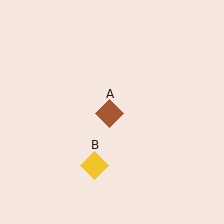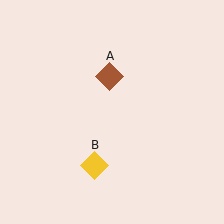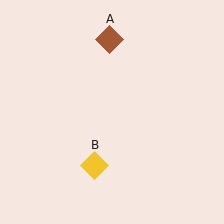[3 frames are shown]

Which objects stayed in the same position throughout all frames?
Yellow diamond (object B) remained stationary.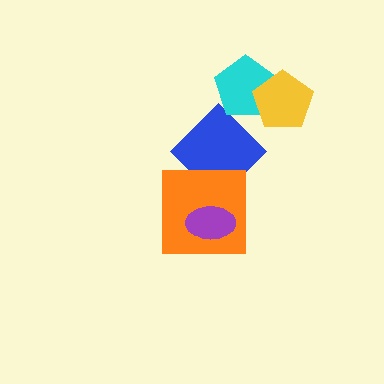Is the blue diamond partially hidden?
Yes, it is partially covered by another shape.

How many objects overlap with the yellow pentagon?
1 object overlaps with the yellow pentagon.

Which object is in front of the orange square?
The purple ellipse is in front of the orange square.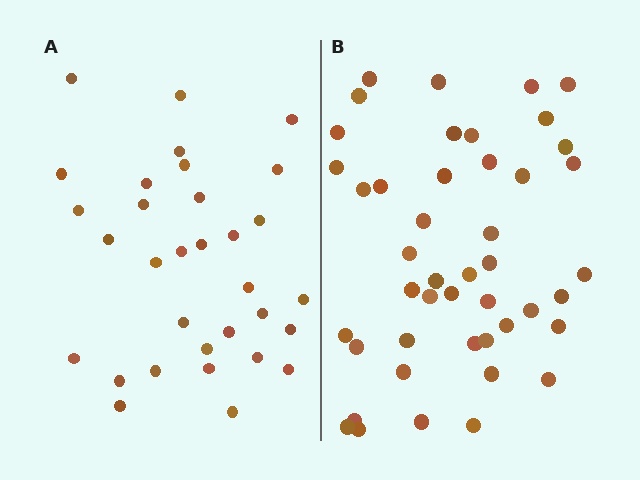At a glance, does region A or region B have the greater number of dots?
Region B (the right region) has more dots.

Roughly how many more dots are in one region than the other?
Region B has approximately 15 more dots than region A.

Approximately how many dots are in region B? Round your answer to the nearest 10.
About 40 dots. (The exact count is 45, which rounds to 40.)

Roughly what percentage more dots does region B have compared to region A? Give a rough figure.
About 40% more.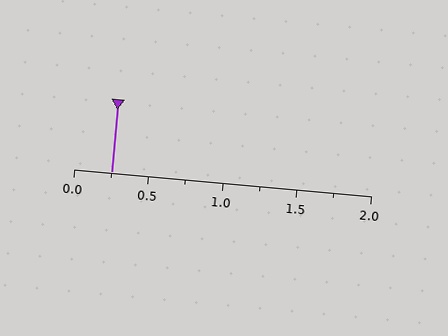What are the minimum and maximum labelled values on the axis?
The axis runs from 0.0 to 2.0.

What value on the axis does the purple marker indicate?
The marker indicates approximately 0.25.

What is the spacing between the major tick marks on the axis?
The major ticks are spaced 0.5 apart.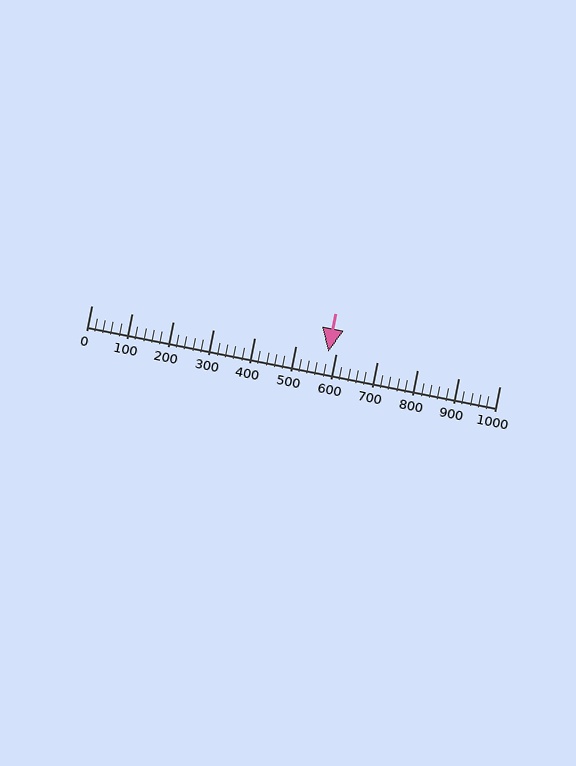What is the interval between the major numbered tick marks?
The major tick marks are spaced 100 units apart.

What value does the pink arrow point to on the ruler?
The pink arrow points to approximately 580.